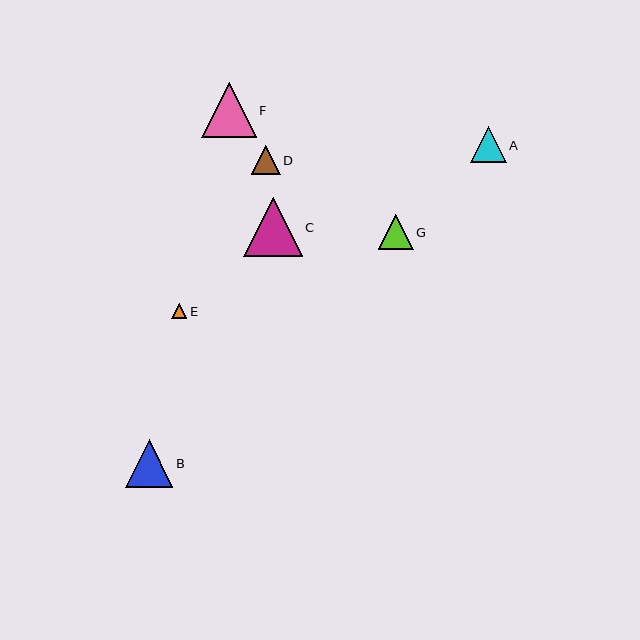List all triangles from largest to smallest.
From largest to smallest: C, F, B, A, G, D, E.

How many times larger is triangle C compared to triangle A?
Triangle C is approximately 1.6 times the size of triangle A.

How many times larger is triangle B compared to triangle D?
Triangle B is approximately 1.7 times the size of triangle D.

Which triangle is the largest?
Triangle C is the largest with a size of approximately 59 pixels.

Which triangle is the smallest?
Triangle E is the smallest with a size of approximately 15 pixels.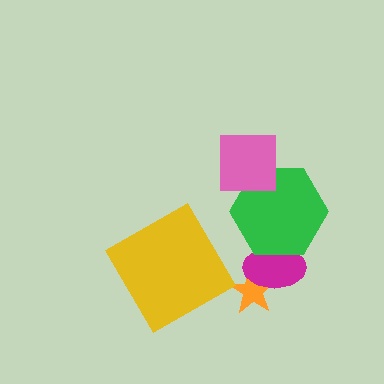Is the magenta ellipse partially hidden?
Yes, it is partially covered by another shape.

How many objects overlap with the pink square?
1 object overlaps with the pink square.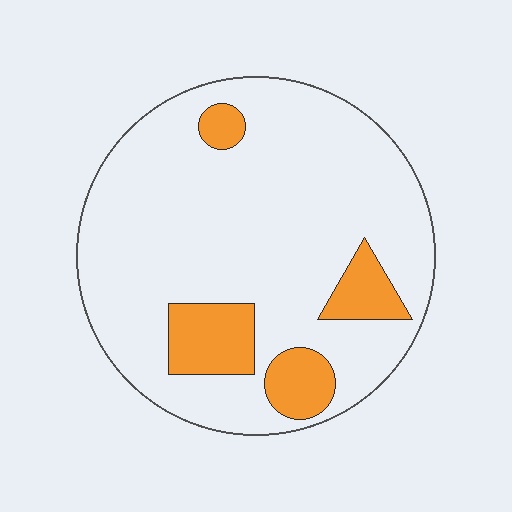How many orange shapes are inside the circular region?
4.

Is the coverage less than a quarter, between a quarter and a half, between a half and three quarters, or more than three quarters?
Less than a quarter.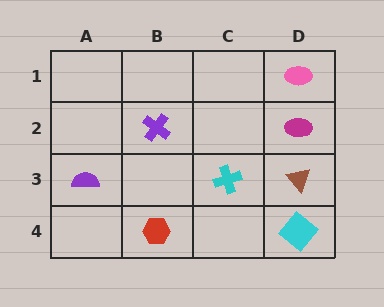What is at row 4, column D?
A cyan diamond.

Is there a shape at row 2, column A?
No, that cell is empty.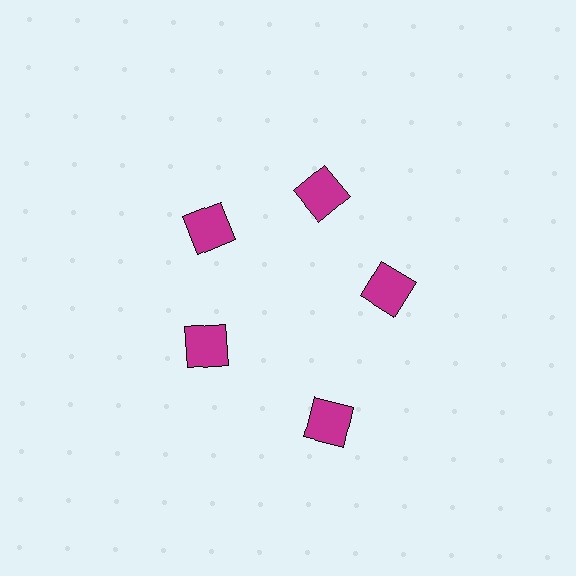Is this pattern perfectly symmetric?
No. The 5 magenta squares are arranged in a ring, but one element near the 5 o'clock position is pushed outward from the center, breaking the 5-fold rotational symmetry.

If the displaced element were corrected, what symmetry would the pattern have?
It would have 5-fold rotational symmetry — the pattern would map onto itself every 72 degrees.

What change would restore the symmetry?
The symmetry would be restored by moving it inward, back onto the ring so that all 5 squares sit at equal angles and equal distance from the center.